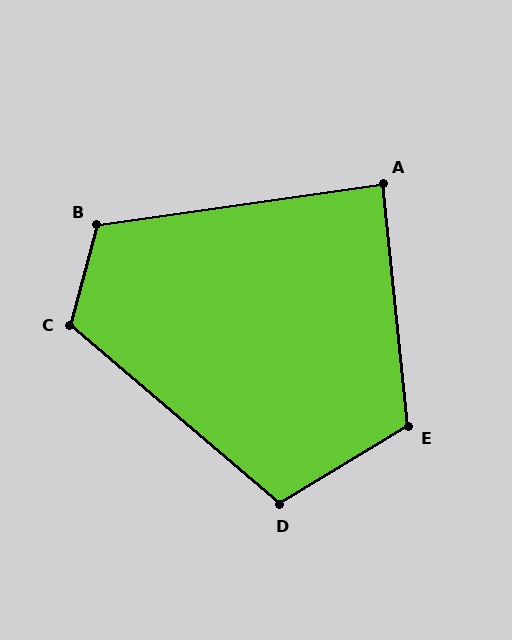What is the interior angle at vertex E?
Approximately 115 degrees (obtuse).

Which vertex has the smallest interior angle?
A, at approximately 88 degrees.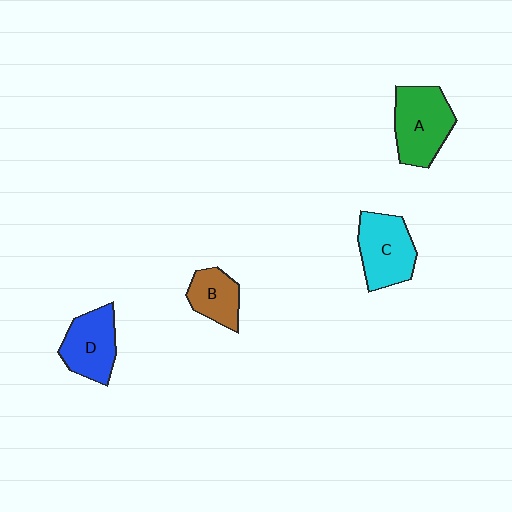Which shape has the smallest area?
Shape B (brown).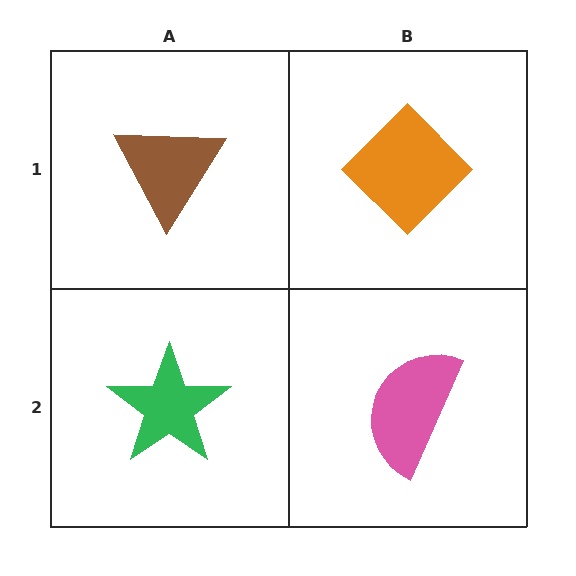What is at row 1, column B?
An orange diamond.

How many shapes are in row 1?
2 shapes.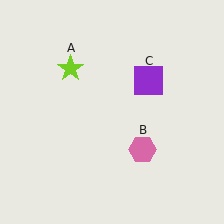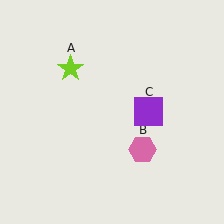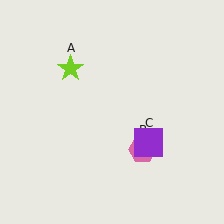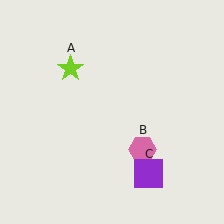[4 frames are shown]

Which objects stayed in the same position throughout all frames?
Lime star (object A) and pink hexagon (object B) remained stationary.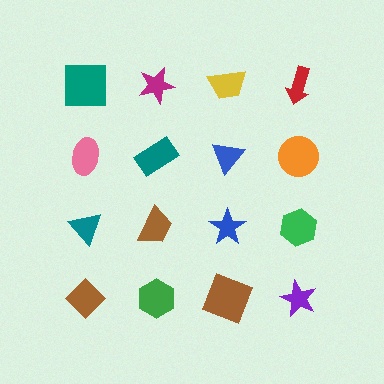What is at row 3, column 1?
A teal triangle.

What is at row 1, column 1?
A teal square.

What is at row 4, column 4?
A purple star.